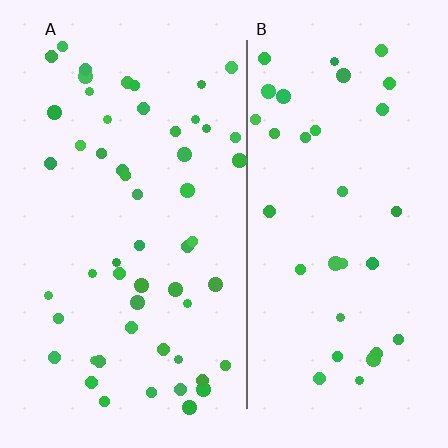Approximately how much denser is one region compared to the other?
Approximately 1.6× — region A over region B.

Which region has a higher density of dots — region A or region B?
A (the left).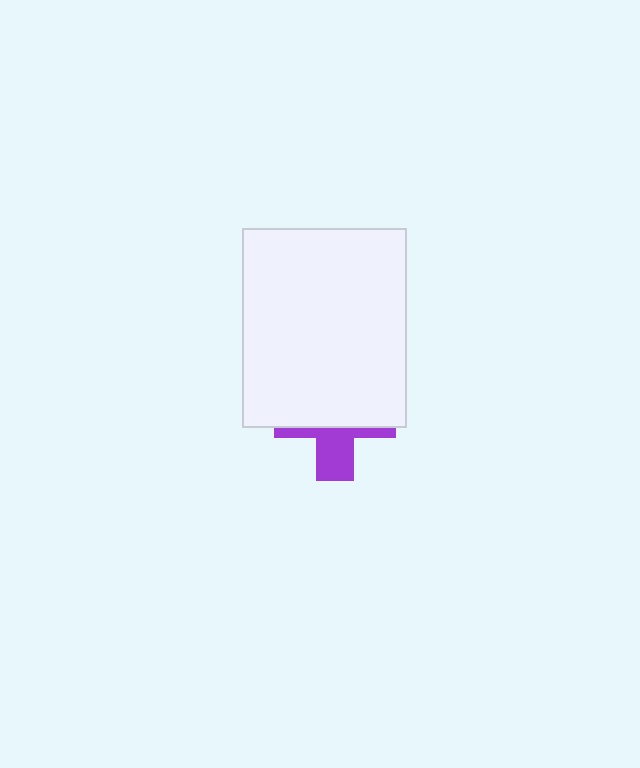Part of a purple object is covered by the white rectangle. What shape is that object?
It is a cross.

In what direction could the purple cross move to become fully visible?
The purple cross could move down. That would shift it out from behind the white rectangle entirely.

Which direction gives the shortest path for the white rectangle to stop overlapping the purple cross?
Moving up gives the shortest separation.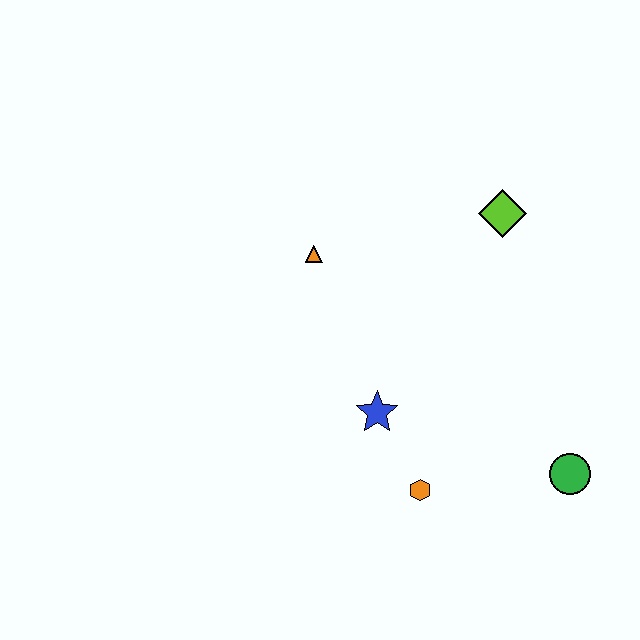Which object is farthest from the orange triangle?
The green circle is farthest from the orange triangle.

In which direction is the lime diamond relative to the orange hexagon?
The lime diamond is above the orange hexagon.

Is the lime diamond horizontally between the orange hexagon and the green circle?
Yes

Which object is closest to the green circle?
The orange hexagon is closest to the green circle.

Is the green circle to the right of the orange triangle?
Yes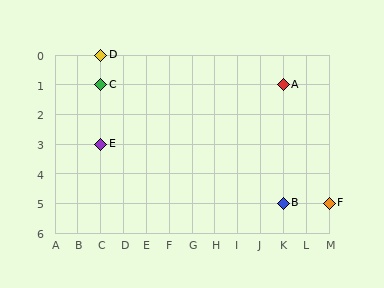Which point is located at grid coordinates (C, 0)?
Point D is at (C, 0).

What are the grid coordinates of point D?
Point D is at grid coordinates (C, 0).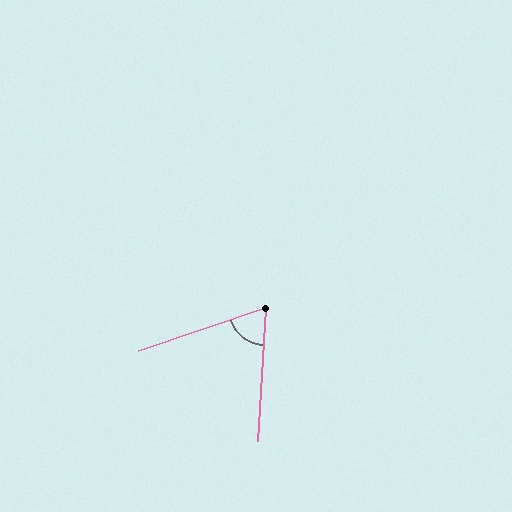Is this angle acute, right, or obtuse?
It is acute.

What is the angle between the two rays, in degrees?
Approximately 68 degrees.